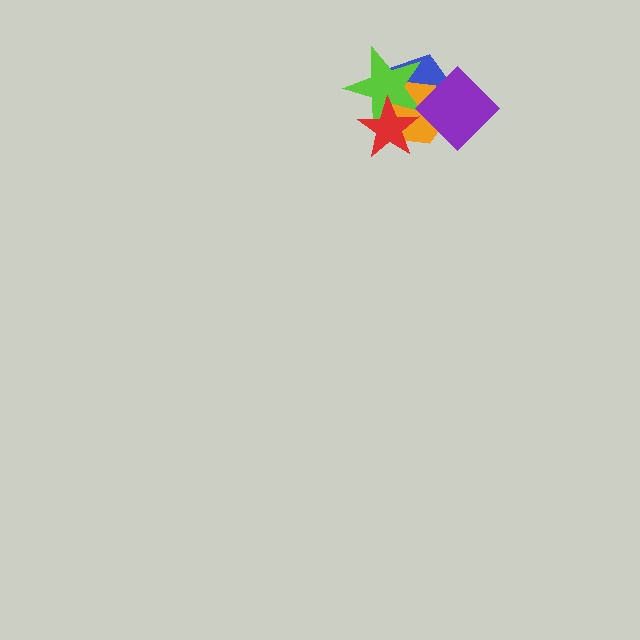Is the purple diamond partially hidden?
No, no other shape covers it.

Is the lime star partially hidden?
Yes, it is partially covered by another shape.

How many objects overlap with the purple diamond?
3 objects overlap with the purple diamond.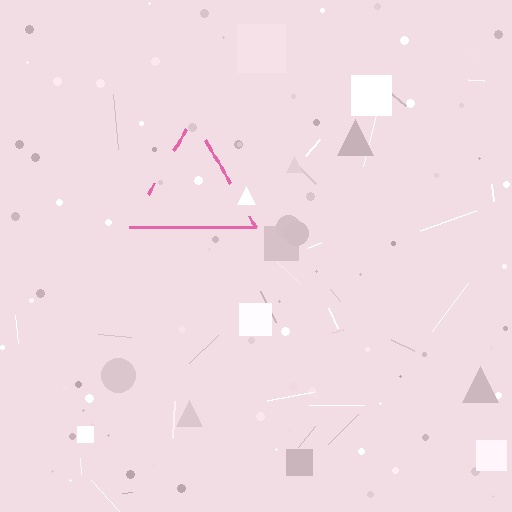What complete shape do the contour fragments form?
The contour fragments form a triangle.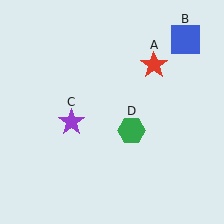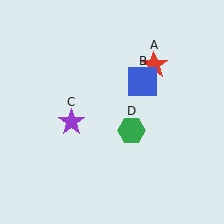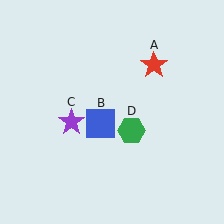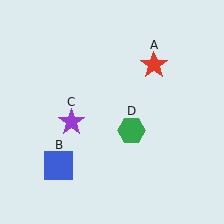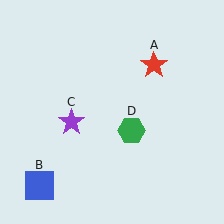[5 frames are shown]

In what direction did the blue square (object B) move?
The blue square (object B) moved down and to the left.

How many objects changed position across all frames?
1 object changed position: blue square (object B).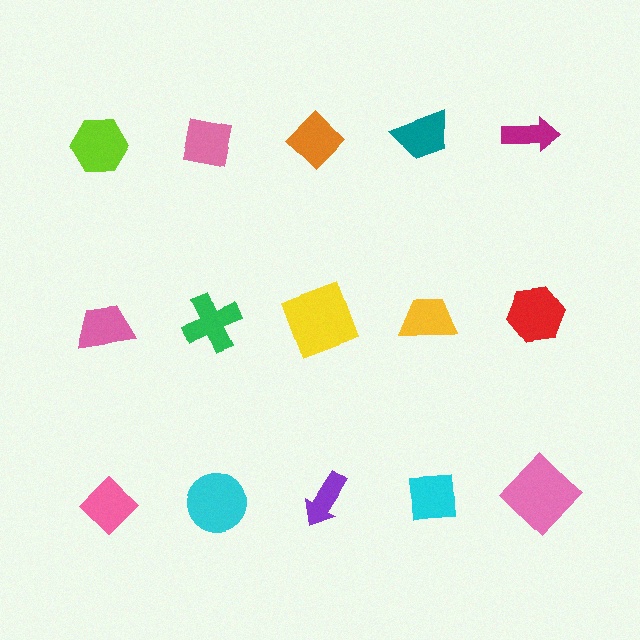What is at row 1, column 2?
A pink square.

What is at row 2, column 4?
A yellow trapezoid.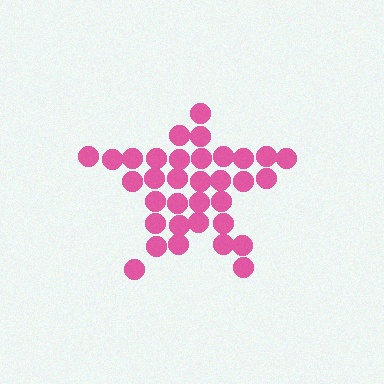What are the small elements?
The small elements are circles.